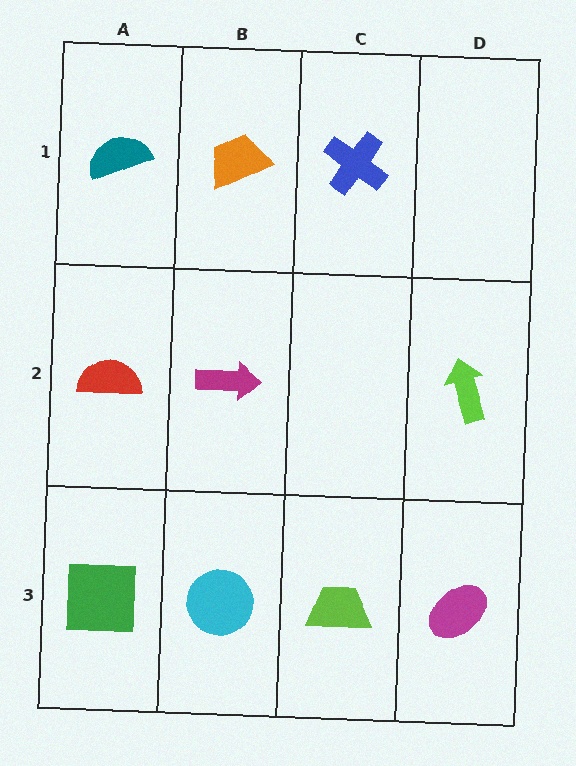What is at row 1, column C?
A blue cross.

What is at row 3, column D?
A magenta ellipse.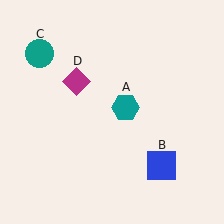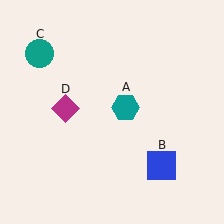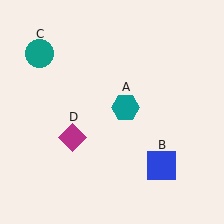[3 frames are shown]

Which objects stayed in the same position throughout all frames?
Teal hexagon (object A) and blue square (object B) and teal circle (object C) remained stationary.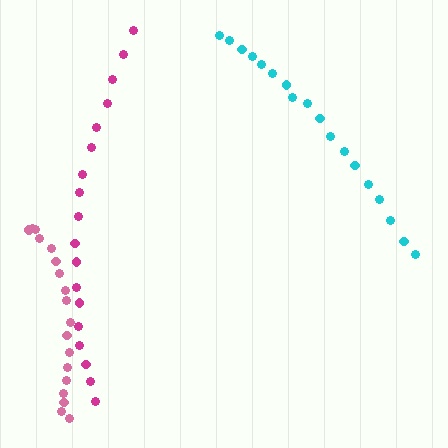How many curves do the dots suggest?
There are 3 distinct paths.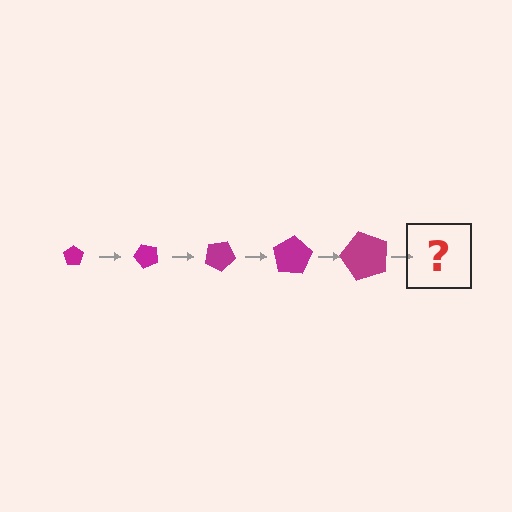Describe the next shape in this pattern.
It should be a pentagon, larger than the previous one and rotated 250 degrees from the start.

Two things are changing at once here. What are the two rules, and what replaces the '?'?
The two rules are that the pentagon grows larger each step and it rotates 50 degrees each step. The '?' should be a pentagon, larger than the previous one and rotated 250 degrees from the start.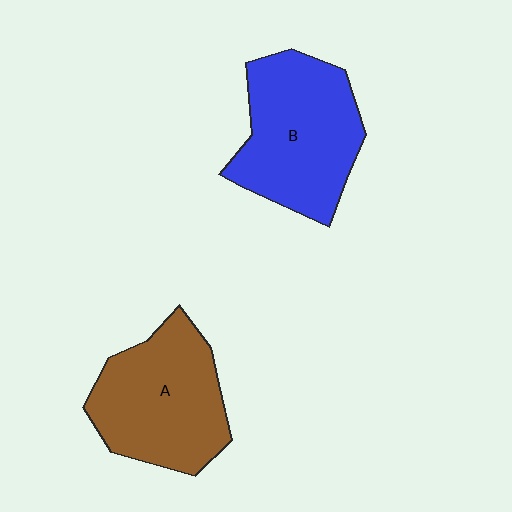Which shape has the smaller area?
Shape A (brown).